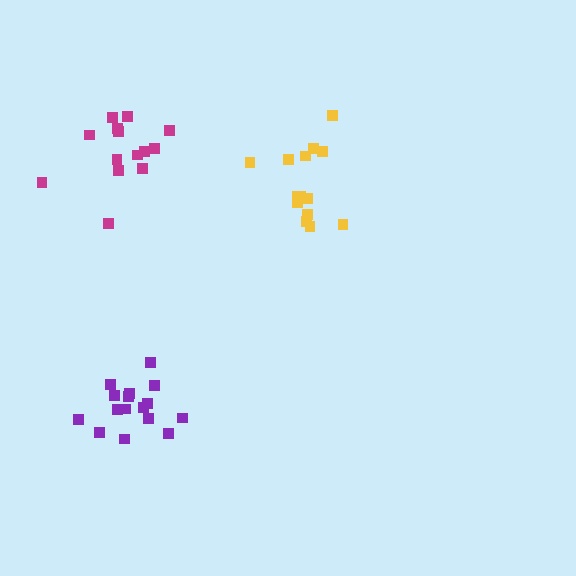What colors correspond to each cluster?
The clusters are colored: purple, yellow, magenta.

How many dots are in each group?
Group 1: 16 dots, Group 2: 14 dots, Group 3: 14 dots (44 total).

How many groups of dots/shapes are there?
There are 3 groups.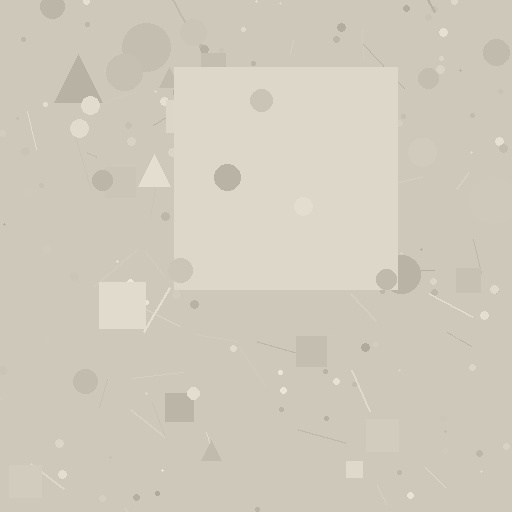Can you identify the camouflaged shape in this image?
The camouflaged shape is a square.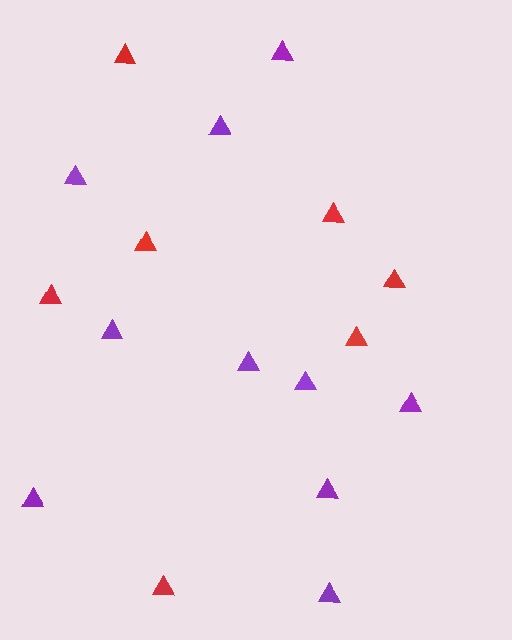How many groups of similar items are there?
There are 2 groups: one group of red triangles (7) and one group of purple triangles (10).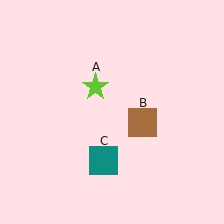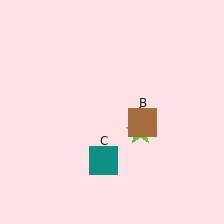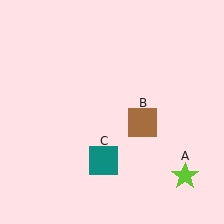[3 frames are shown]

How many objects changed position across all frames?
1 object changed position: lime star (object A).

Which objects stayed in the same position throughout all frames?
Brown square (object B) and teal square (object C) remained stationary.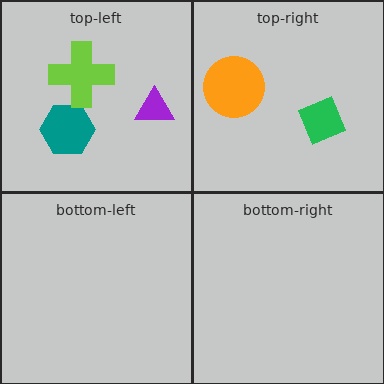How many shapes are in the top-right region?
2.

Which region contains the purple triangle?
The top-left region.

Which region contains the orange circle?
The top-right region.